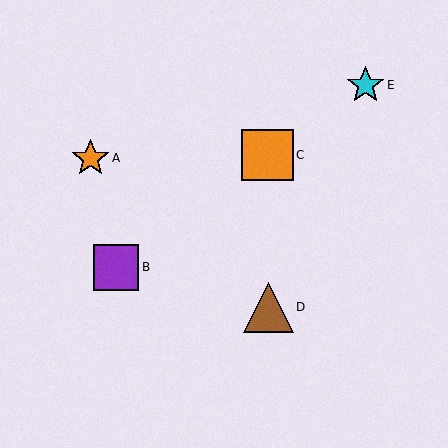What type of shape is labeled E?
Shape E is a cyan star.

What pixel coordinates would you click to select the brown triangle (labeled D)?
Click at (268, 307) to select the brown triangle D.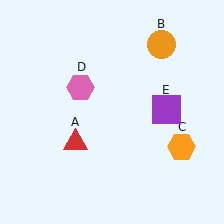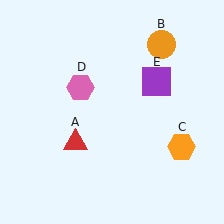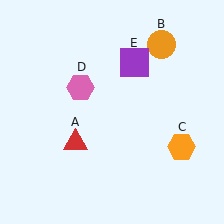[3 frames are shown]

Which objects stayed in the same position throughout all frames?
Red triangle (object A) and orange circle (object B) and orange hexagon (object C) and pink hexagon (object D) remained stationary.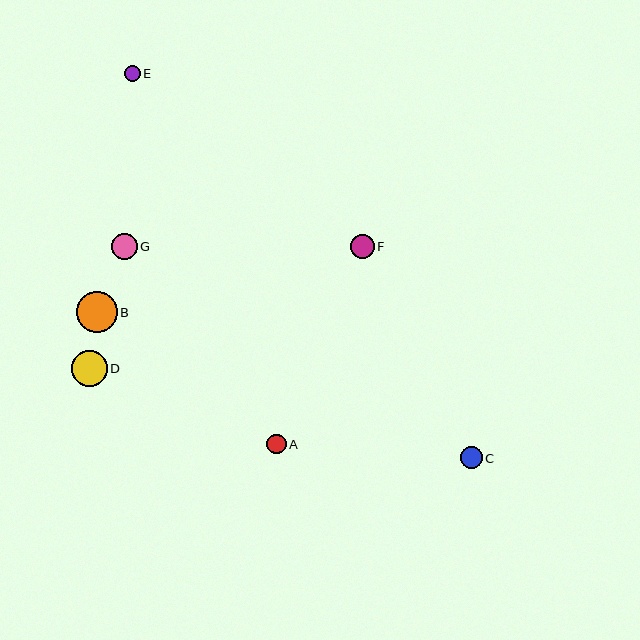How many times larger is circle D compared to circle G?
Circle D is approximately 1.4 times the size of circle G.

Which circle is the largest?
Circle B is the largest with a size of approximately 41 pixels.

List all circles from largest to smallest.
From largest to smallest: B, D, G, F, C, A, E.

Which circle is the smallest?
Circle E is the smallest with a size of approximately 16 pixels.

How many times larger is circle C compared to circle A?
Circle C is approximately 1.1 times the size of circle A.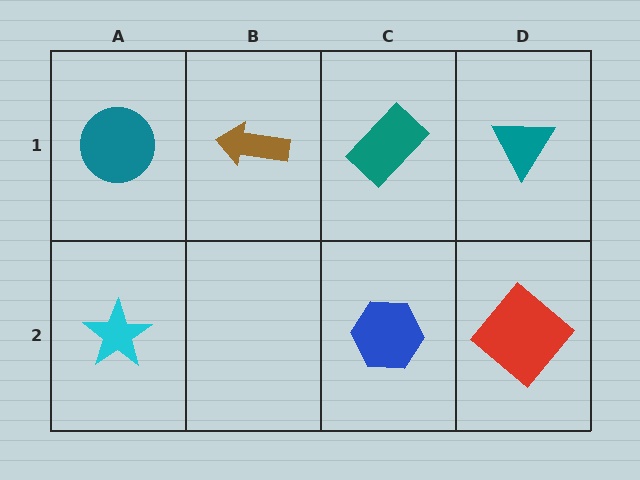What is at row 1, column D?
A teal triangle.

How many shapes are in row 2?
3 shapes.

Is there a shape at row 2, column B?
No, that cell is empty.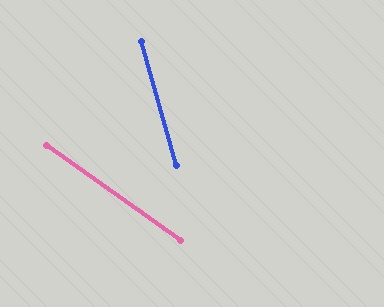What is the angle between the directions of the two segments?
Approximately 39 degrees.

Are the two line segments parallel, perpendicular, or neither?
Neither parallel nor perpendicular — they differ by about 39°.